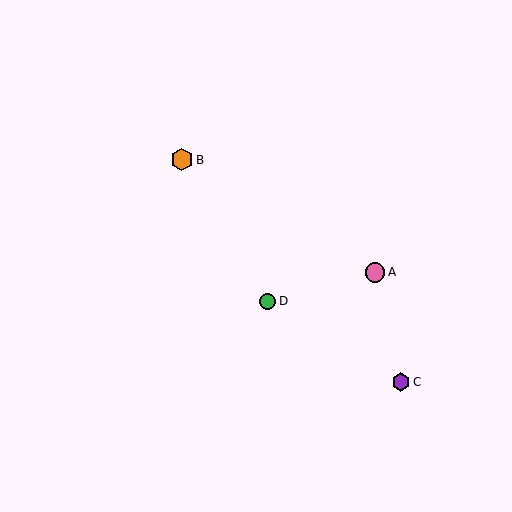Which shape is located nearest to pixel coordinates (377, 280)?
The pink circle (labeled A) at (375, 273) is nearest to that location.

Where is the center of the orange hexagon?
The center of the orange hexagon is at (182, 160).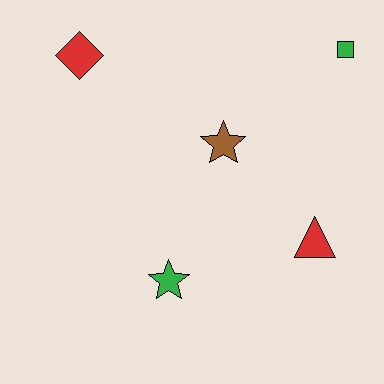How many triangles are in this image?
There is 1 triangle.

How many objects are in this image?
There are 5 objects.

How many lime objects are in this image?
There are no lime objects.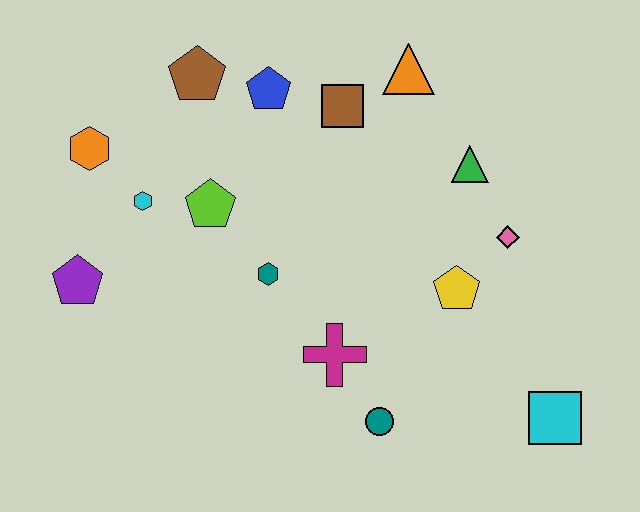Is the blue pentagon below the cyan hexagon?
No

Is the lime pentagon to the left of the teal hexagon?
Yes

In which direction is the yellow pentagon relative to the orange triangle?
The yellow pentagon is below the orange triangle.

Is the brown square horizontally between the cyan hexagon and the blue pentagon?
No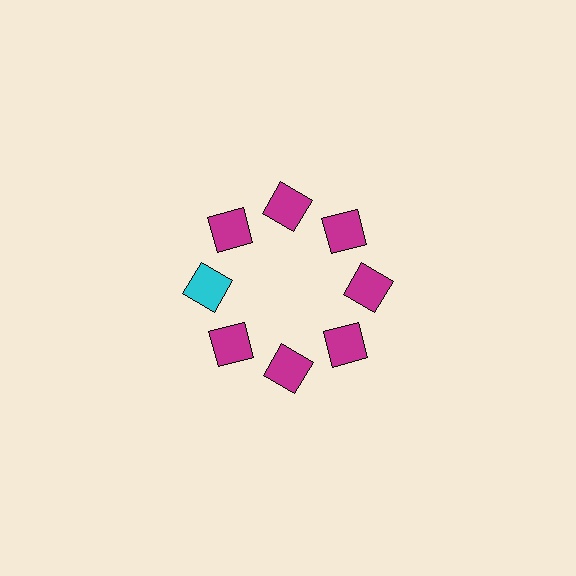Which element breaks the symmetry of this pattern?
The cyan square at roughly the 9 o'clock position breaks the symmetry. All other shapes are magenta squares.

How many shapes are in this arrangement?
There are 8 shapes arranged in a ring pattern.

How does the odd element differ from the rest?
It has a different color: cyan instead of magenta.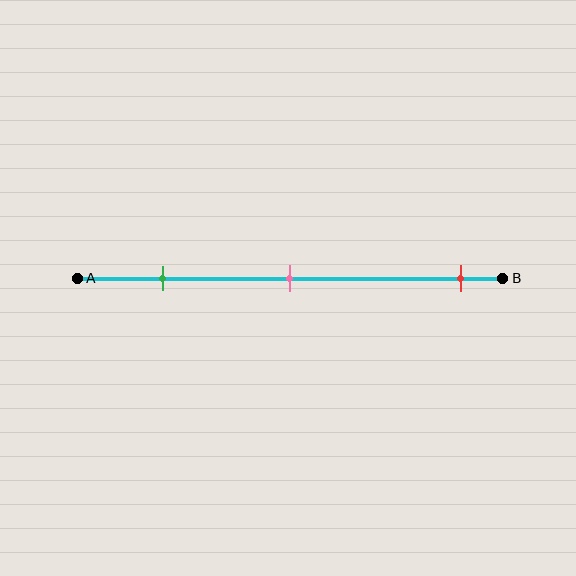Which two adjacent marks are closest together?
The green and pink marks are the closest adjacent pair.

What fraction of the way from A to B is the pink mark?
The pink mark is approximately 50% (0.5) of the way from A to B.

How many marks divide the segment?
There are 3 marks dividing the segment.